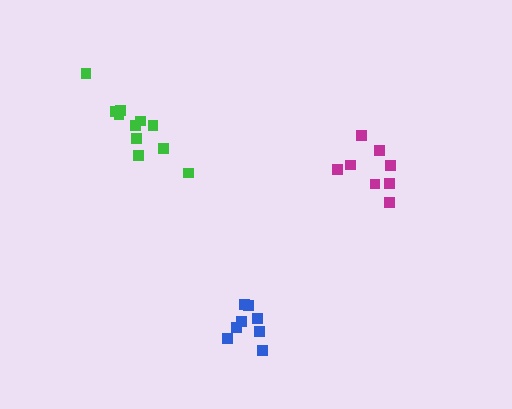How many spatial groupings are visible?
There are 3 spatial groupings.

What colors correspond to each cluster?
The clusters are colored: magenta, green, blue.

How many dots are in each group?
Group 1: 8 dots, Group 2: 11 dots, Group 3: 8 dots (27 total).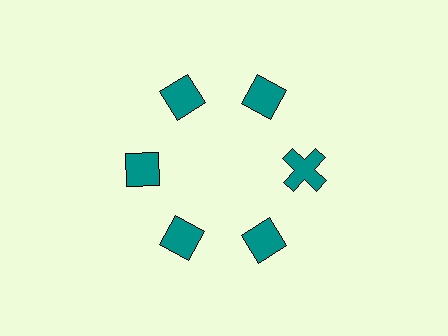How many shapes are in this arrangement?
There are 6 shapes arranged in a ring pattern.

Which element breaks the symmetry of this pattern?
The teal cross at roughly the 3 o'clock position breaks the symmetry. All other shapes are teal diamonds.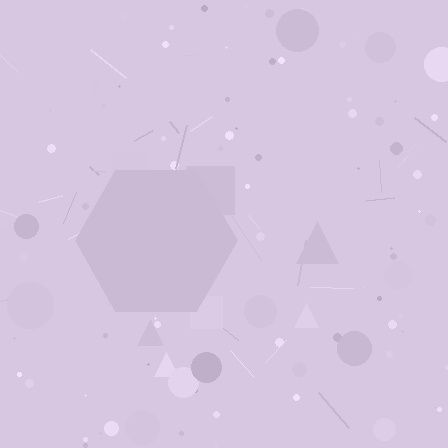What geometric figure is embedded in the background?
A hexagon is embedded in the background.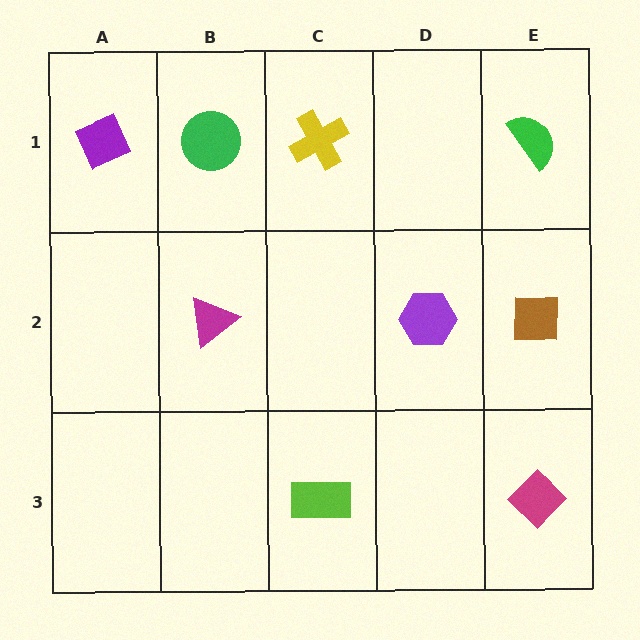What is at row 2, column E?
A brown square.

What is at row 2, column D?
A purple hexagon.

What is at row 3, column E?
A magenta diamond.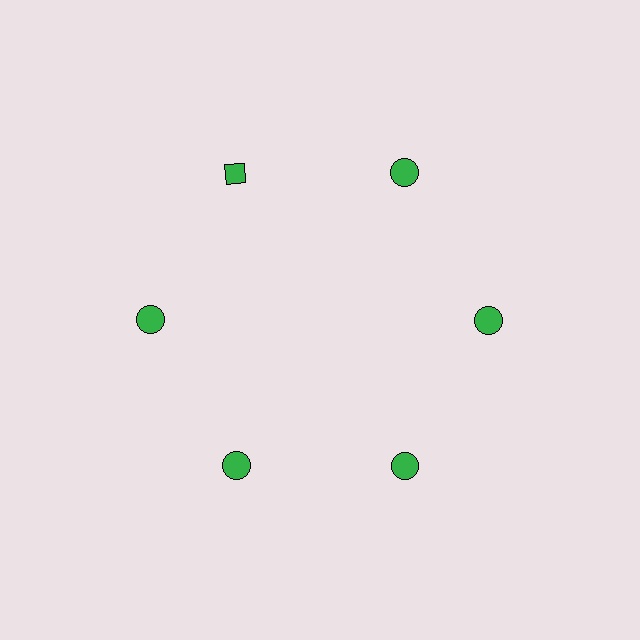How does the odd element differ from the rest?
It has a different shape: diamond instead of circle.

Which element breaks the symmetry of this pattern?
The green diamond at roughly the 11 o'clock position breaks the symmetry. All other shapes are green circles.